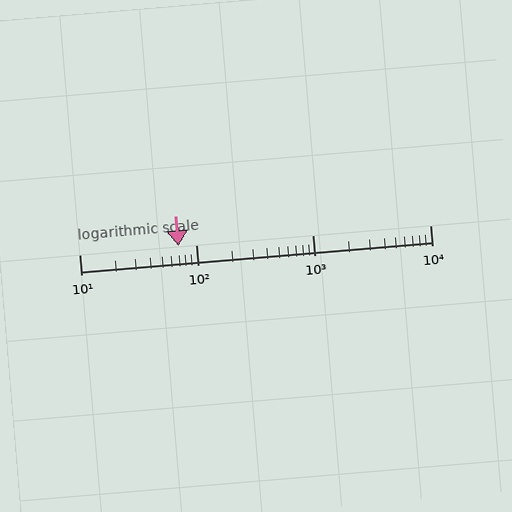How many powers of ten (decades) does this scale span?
The scale spans 3 decades, from 10 to 10000.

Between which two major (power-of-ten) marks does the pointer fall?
The pointer is between 10 and 100.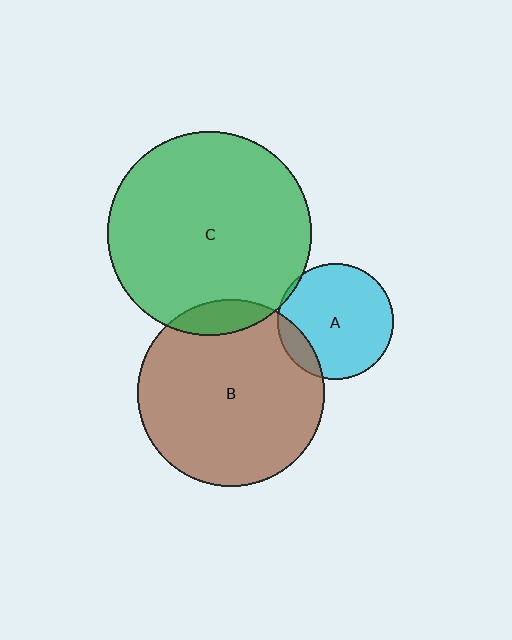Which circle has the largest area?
Circle C (green).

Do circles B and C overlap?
Yes.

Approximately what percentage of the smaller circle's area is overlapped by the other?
Approximately 10%.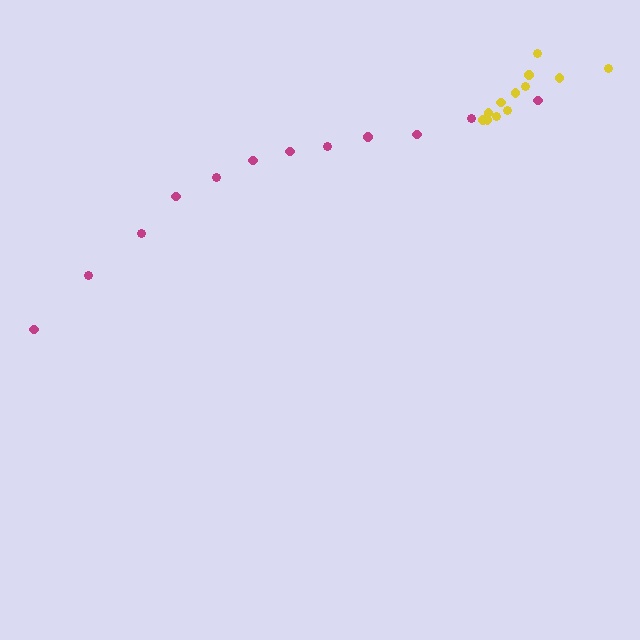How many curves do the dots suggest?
There are 2 distinct paths.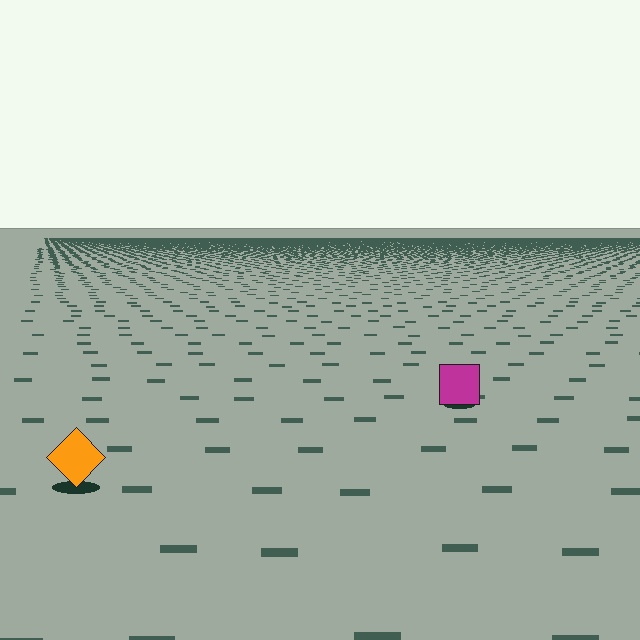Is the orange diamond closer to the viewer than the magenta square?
Yes. The orange diamond is closer — you can tell from the texture gradient: the ground texture is coarser near it.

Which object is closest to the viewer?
The orange diamond is closest. The texture marks near it are larger and more spread out.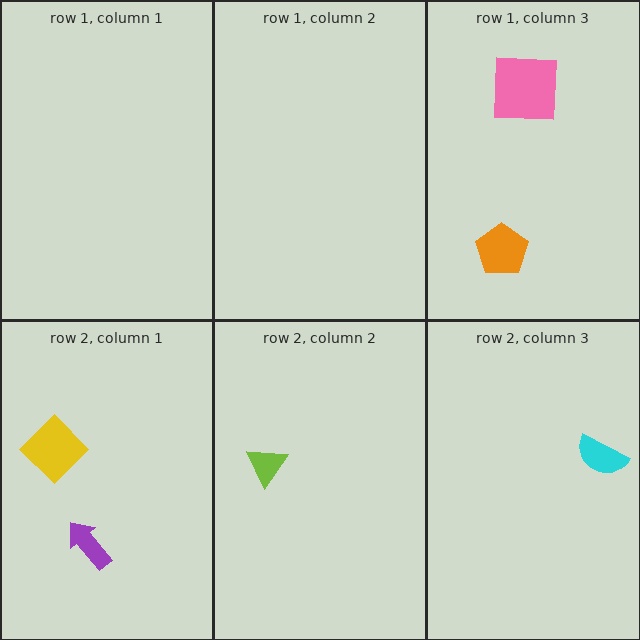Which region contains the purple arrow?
The row 2, column 1 region.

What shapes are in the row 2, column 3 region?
The cyan semicircle.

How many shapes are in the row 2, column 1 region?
2.